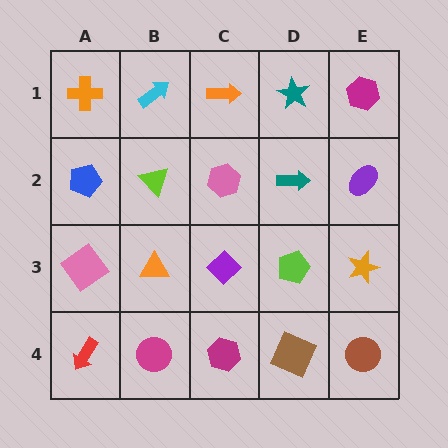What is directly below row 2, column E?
An orange star.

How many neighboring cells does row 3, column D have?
4.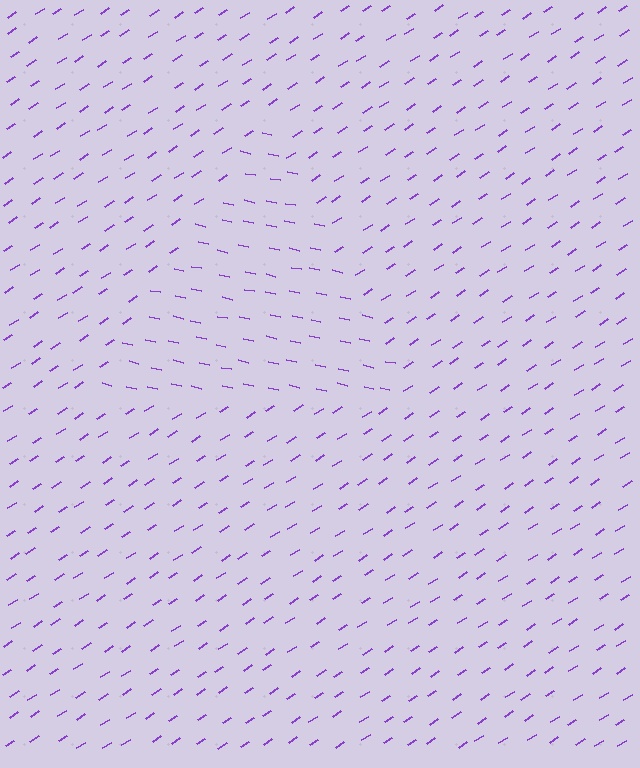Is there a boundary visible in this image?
Yes, there is a texture boundary formed by a change in line orientation.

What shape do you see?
I see a triangle.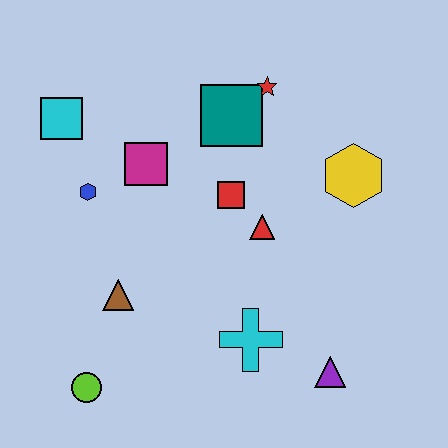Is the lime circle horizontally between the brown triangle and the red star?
No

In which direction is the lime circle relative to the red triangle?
The lime circle is to the left of the red triangle.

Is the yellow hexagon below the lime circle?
No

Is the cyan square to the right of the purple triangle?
No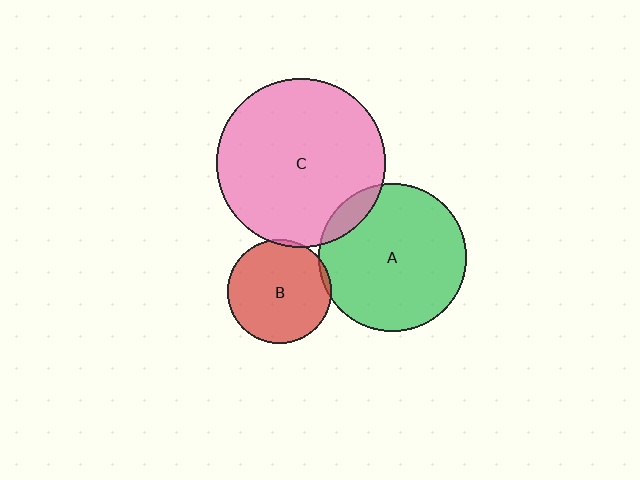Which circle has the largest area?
Circle C (pink).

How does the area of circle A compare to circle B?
Approximately 2.0 times.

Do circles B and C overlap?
Yes.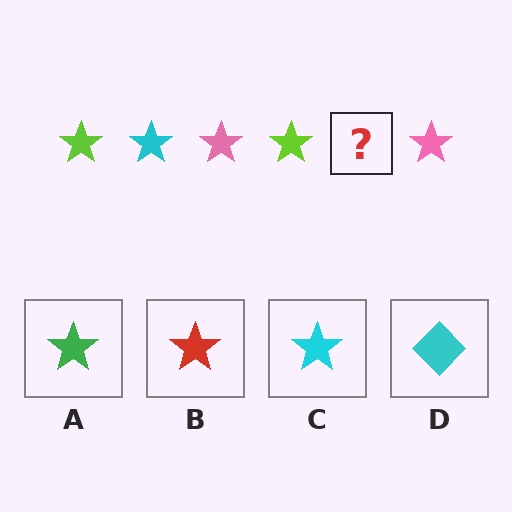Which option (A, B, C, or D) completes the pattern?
C.